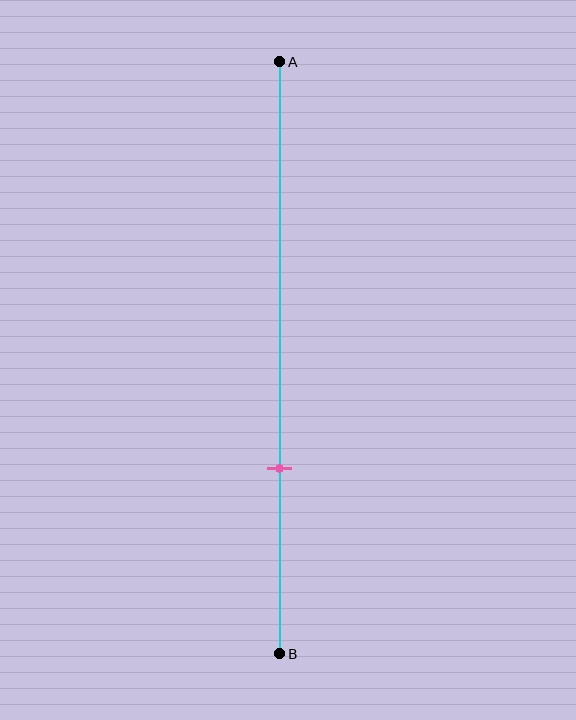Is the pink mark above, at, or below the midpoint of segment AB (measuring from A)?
The pink mark is below the midpoint of segment AB.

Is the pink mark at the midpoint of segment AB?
No, the mark is at about 70% from A, not at the 50% midpoint.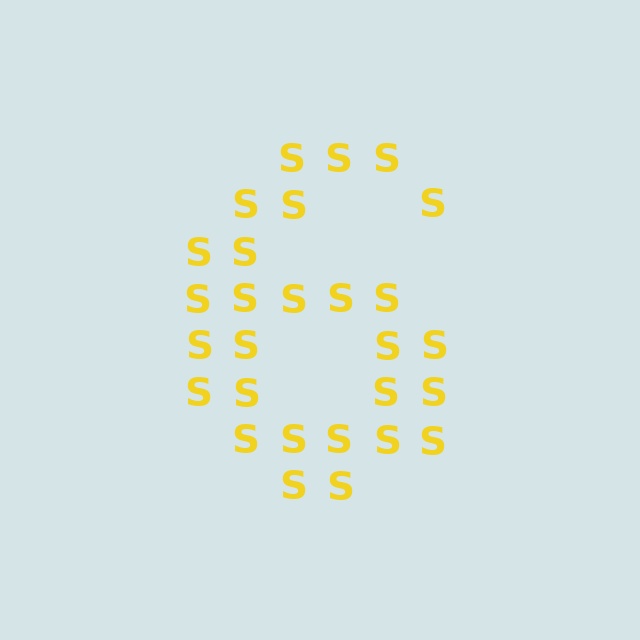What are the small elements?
The small elements are letter S's.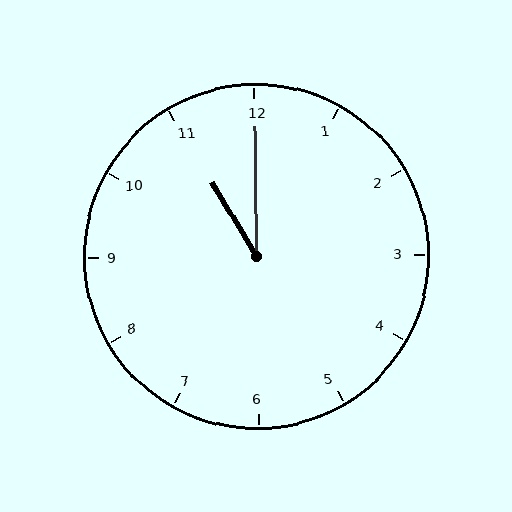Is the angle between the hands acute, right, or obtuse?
It is acute.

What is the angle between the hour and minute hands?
Approximately 30 degrees.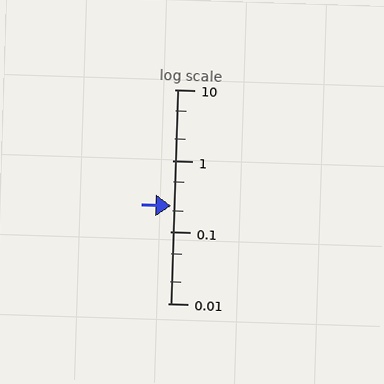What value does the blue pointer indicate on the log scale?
The pointer indicates approximately 0.23.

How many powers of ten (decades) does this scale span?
The scale spans 3 decades, from 0.01 to 10.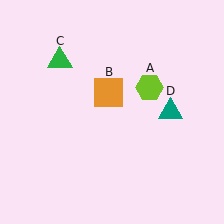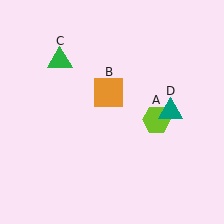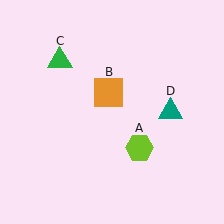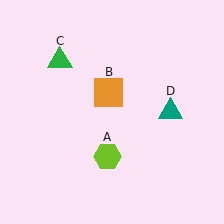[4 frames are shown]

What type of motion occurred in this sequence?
The lime hexagon (object A) rotated clockwise around the center of the scene.